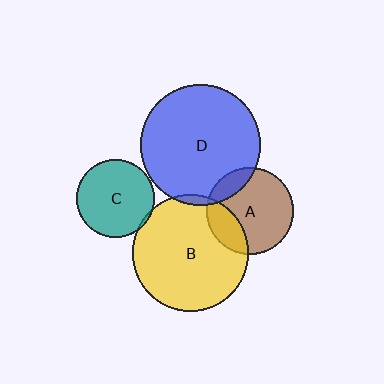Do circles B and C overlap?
Yes.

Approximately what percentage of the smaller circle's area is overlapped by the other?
Approximately 5%.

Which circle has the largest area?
Circle D (blue).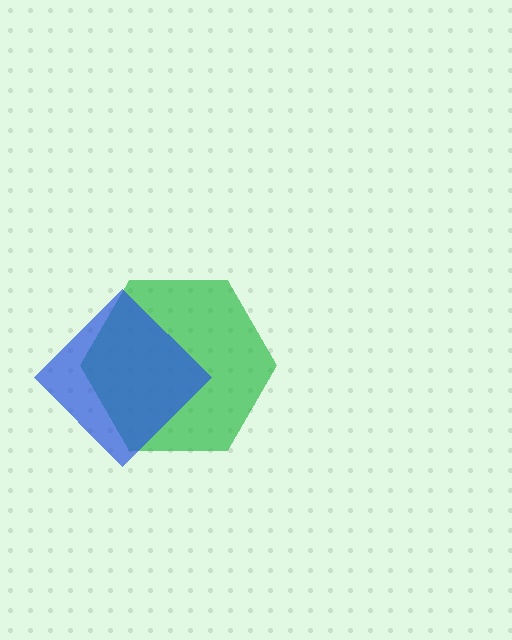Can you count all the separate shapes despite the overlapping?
Yes, there are 2 separate shapes.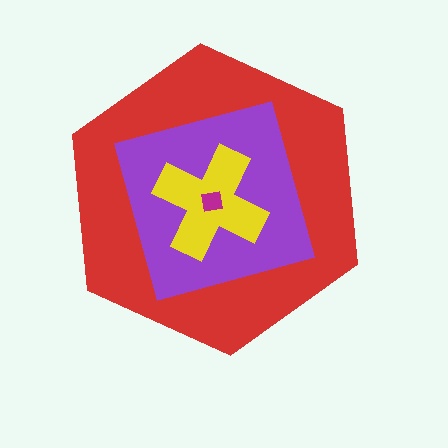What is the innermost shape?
The magenta square.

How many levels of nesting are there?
4.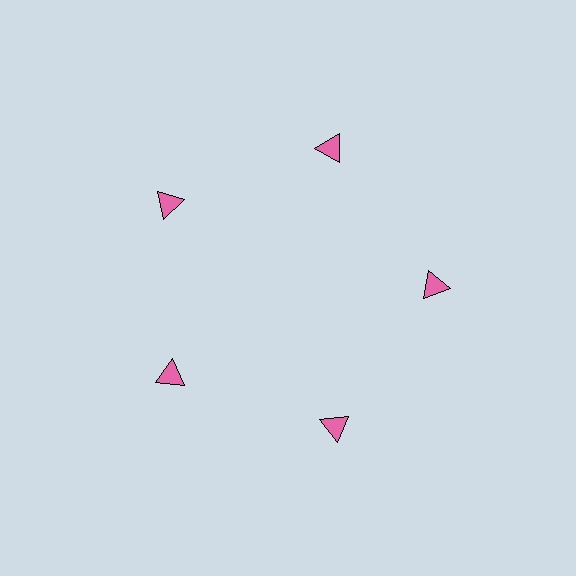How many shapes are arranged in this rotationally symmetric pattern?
There are 5 shapes, arranged in 5 groups of 1.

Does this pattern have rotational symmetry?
Yes, this pattern has 5-fold rotational symmetry. It looks the same after rotating 72 degrees around the center.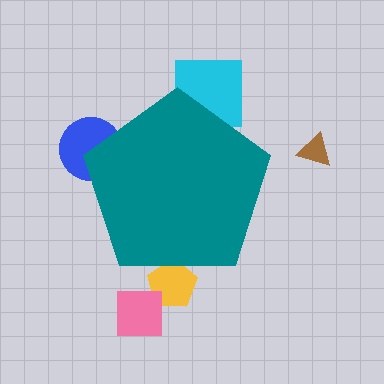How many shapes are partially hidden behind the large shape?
3 shapes are partially hidden.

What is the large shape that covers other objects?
A teal pentagon.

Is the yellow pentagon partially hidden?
Yes, the yellow pentagon is partially hidden behind the teal pentagon.